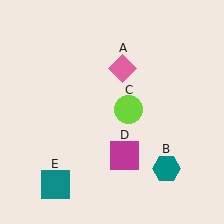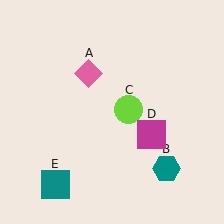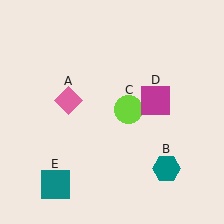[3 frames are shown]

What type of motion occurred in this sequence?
The pink diamond (object A), magenta square (object D) rotated counterclockwise around the center of the scene.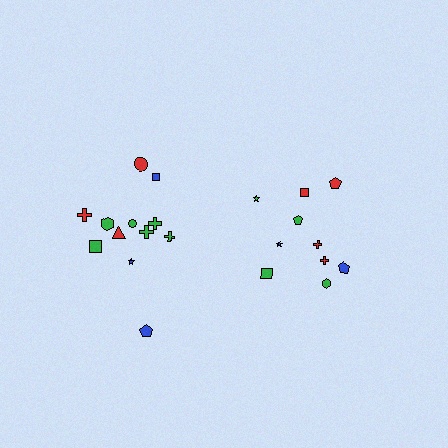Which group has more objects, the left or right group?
The left group.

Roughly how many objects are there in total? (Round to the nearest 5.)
Roughly 20 objects in total.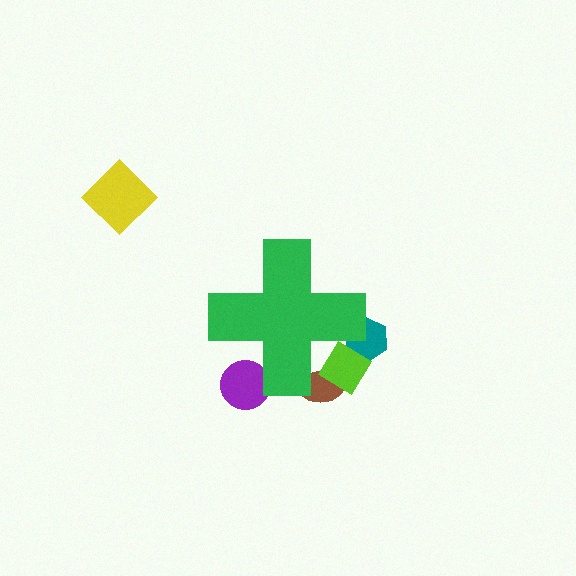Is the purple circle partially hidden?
Yes, the purple circle is partially hidden behind the green cross.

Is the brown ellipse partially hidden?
Yes, the brown ellipse is partially hidden behind the green cross.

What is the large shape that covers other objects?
A green cross.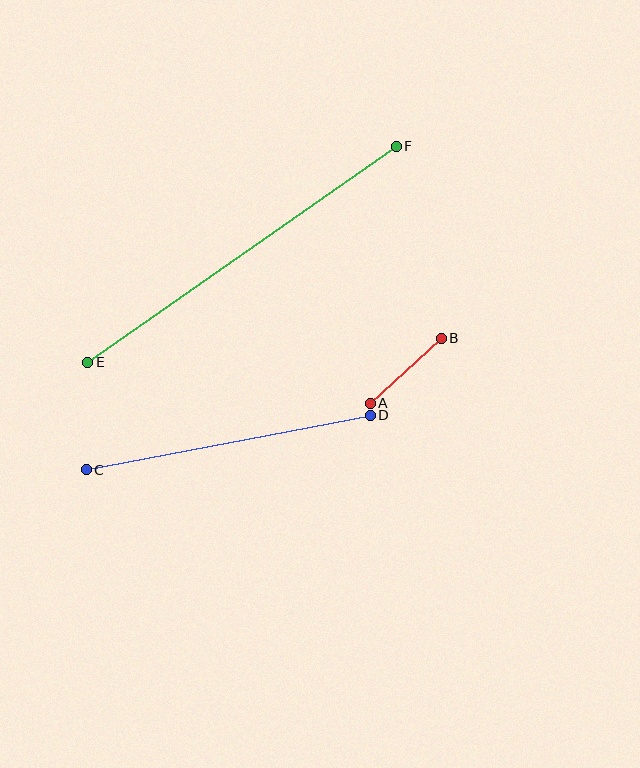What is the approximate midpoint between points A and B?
The midpoint is at approximately (406, 371) pixels.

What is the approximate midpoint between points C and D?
The midpoint is at approximately (228, 443) pixels.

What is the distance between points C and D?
The distance is approximately 289 pixels.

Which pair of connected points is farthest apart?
Points E and F are farthest apart.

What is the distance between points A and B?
The distance is approximately 96 pixels.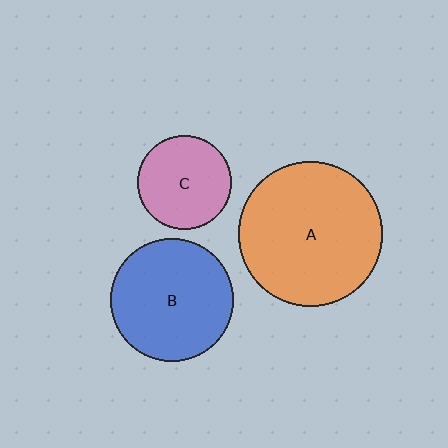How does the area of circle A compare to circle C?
Approximately 2.4 times.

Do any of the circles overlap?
No, none of the circles overlap.